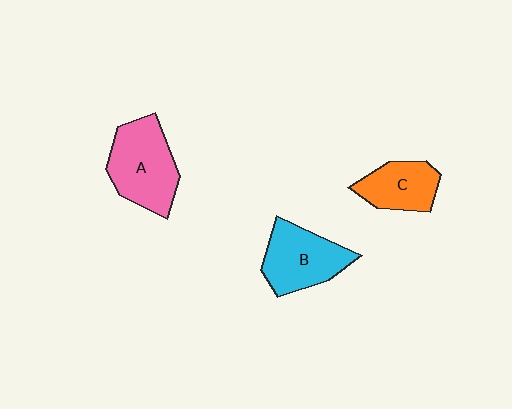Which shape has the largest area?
Shape A (pink).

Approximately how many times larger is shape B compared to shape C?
Approximately 1.3 times.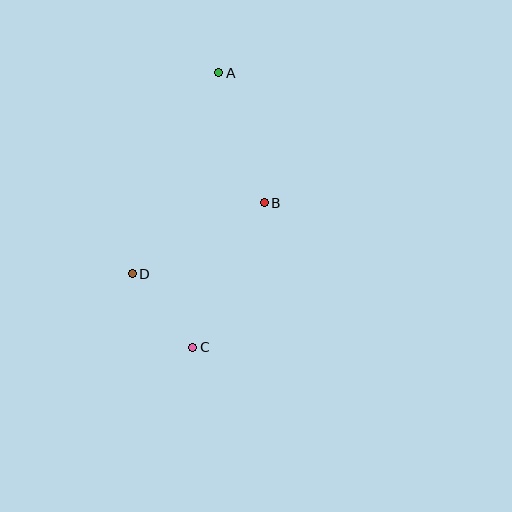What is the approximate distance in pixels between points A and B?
The distance between A and B is approximately 138 pixels.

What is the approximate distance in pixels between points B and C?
The distance between B and C is approximately 161 pixels.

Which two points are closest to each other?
Points C and D are closest to each other.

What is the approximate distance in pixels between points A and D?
The distance between A and D is approximately 219 pixels.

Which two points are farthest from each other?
Points A and C are farthest from each other.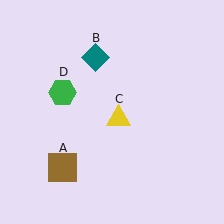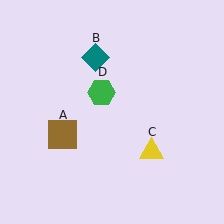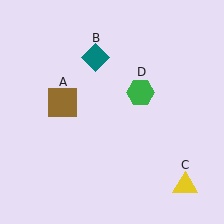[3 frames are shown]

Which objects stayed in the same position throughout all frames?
Teal diamond (object B) remained stationary.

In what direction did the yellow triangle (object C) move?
The yellow triangle (object C) moved down and to the right.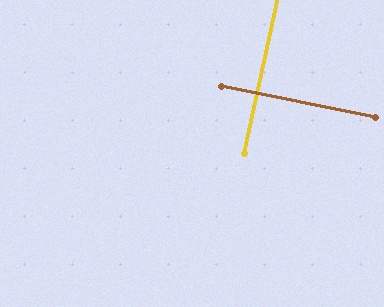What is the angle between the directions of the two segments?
Approximately 89 degrees.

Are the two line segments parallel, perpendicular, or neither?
Perpendicular — they meet at approximately 89°.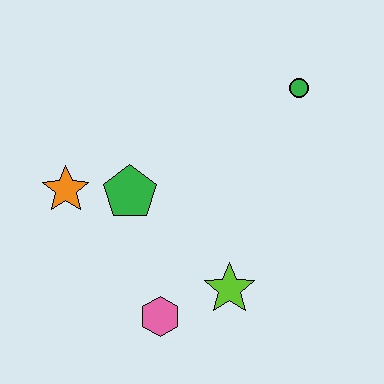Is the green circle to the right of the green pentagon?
Yes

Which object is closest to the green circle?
The green pentagon is closest to the green circle.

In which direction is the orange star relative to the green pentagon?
The orange star is to the left of the green pentagon.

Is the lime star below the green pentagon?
Yes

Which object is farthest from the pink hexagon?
The green circle is farthest from the pink hexagon.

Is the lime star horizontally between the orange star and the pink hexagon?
No